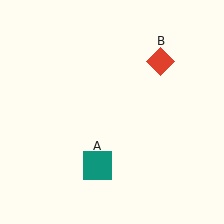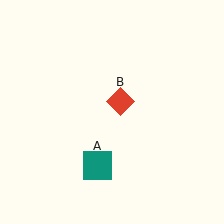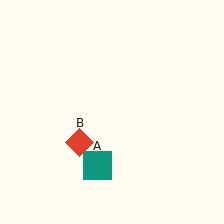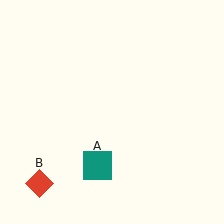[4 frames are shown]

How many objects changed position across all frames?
1 object changed position: red diamond (object B).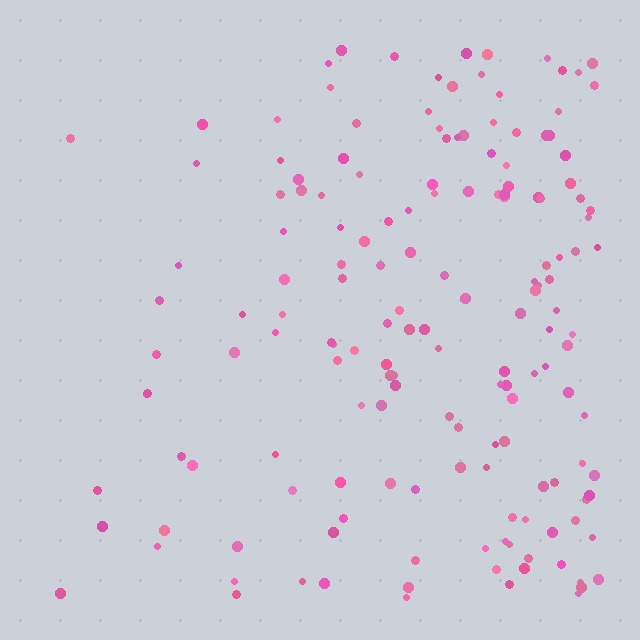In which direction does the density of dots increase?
From left to right, with the right side densest.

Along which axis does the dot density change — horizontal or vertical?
Horizontal.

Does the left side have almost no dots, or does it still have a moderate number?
Still a moderate number, just noticeably fewer than the right.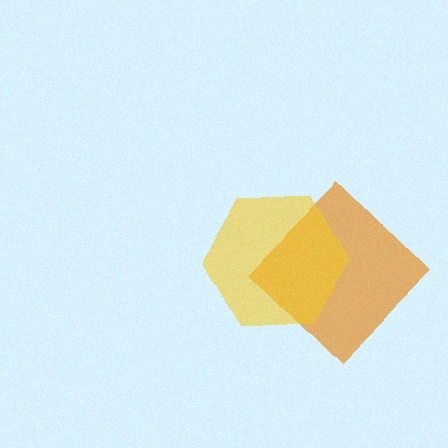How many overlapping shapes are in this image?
There are 2 overlapping shapes in the image.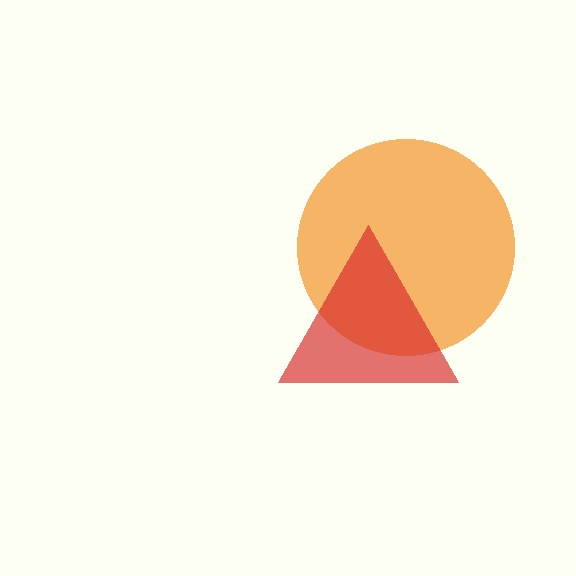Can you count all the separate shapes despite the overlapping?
Yes, there are 2 separate shapes.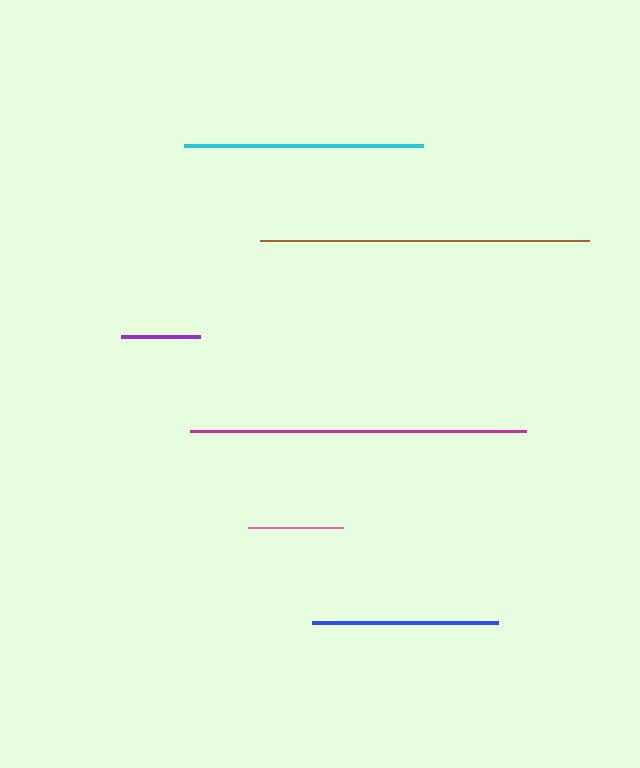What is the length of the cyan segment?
The cyan segment is approximately 239 pixels long.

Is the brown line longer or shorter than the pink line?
The brown line is longer than the pink line.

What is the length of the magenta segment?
The magenta segment is approximately 337 pixels long.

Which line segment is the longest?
The magenta line is the longest at approximately 337 pixels.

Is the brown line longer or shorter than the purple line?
The brown line is longer than the purple line.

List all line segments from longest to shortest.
From longest to shortest: magenta, brown, cyan, blue, pink, purple.